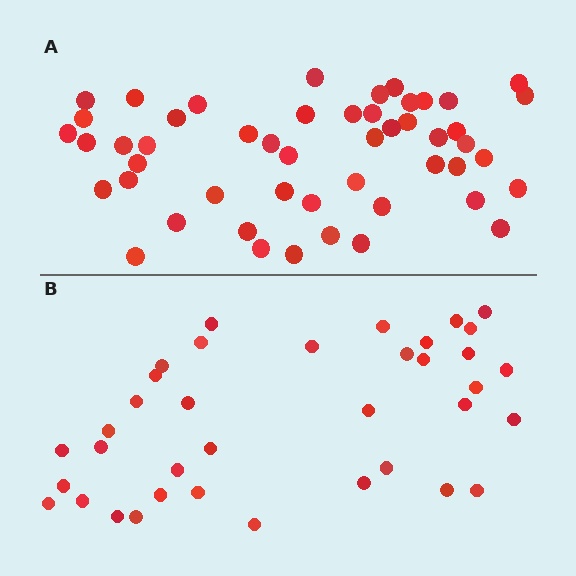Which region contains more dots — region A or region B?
Region A (the top region) has more dots.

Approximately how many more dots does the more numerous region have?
Region A has approximately 15 more dots than region B.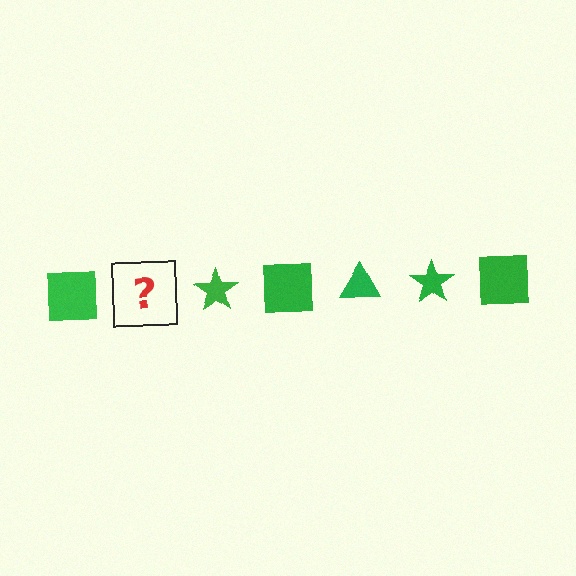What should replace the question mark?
The question mark should be replaced with a green triangle.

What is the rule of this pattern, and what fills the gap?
The rule is that the pattern cycles through square, triangle, star shapes in green. The gap should be filled with a green triangle.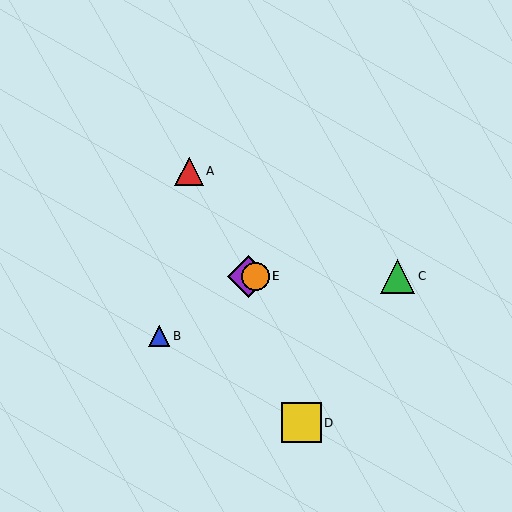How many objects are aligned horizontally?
3 objects (C, E, F) are aligned horizontally.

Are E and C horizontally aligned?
Yes, both are at y≈276.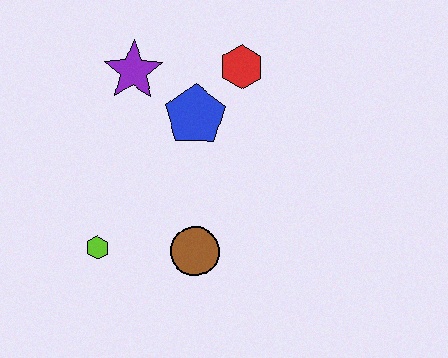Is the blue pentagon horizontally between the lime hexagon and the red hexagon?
Yes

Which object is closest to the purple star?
The blue pentagon is closest to the purple star.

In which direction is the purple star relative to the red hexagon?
The purple star is to the left of the red hexagon.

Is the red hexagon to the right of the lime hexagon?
Yes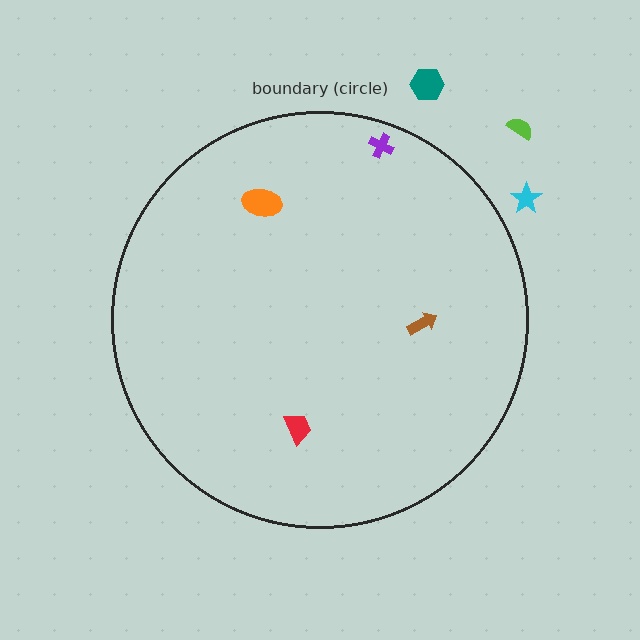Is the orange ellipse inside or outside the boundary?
Inside.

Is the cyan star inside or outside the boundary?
Outside.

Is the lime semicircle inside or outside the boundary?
Outside.